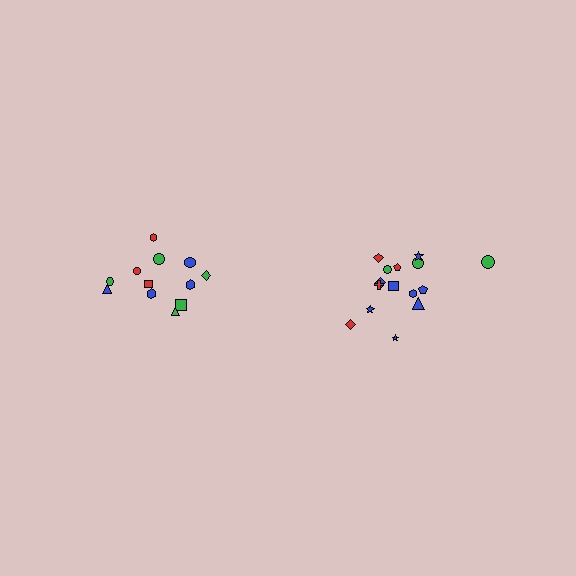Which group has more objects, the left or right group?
The right group.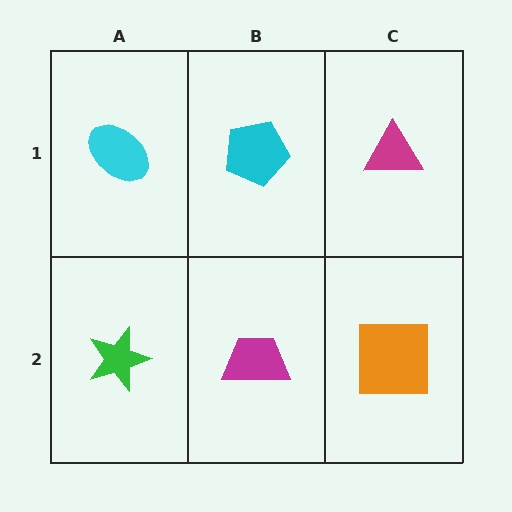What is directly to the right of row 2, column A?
A magenta trapezoid.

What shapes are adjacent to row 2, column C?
A magenta triangle (row 1, column C), a magenta trapezoid (row 2, column B).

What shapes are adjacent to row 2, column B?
A cyan pentagon (row 1, column B), a green star (row 2, column A), an orange square (row 2, column C).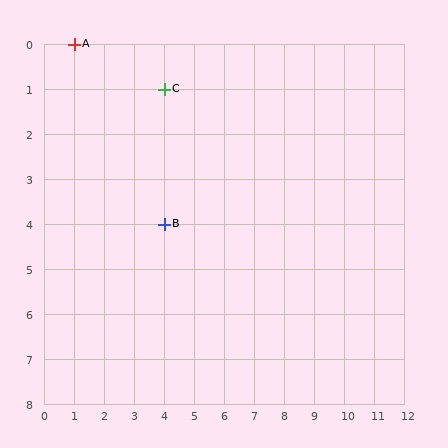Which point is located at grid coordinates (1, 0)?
Point A is at (1, 0).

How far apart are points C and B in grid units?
Points C and B are 3 rows apart.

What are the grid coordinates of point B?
Point B is at grid coordinates (4, 4).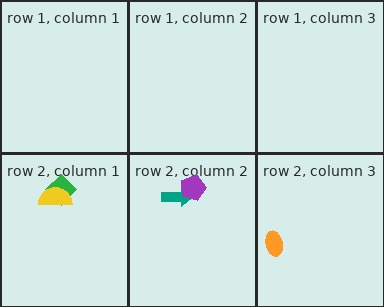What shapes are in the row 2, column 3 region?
The orange ellipse.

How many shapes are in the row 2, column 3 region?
1.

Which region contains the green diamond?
The row 2, column 1 region.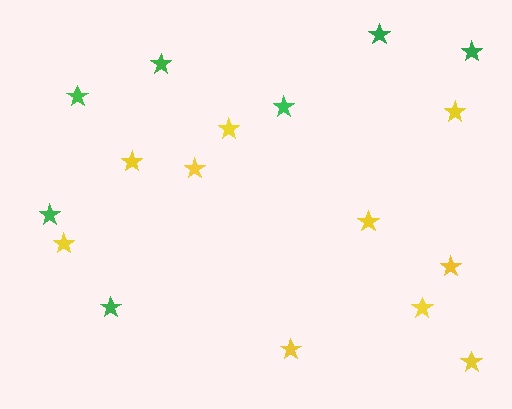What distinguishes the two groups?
There are 2 groups: one group of yellow stars (10) and one group of green stars (7).